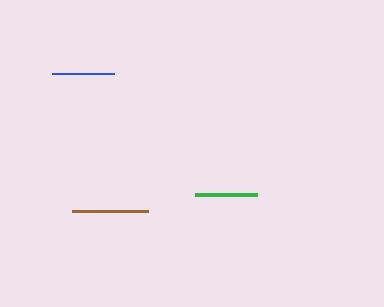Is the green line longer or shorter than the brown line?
The brown line is longer than the green line.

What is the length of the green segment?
The green segment is approximately 63 pixels long.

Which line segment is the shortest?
The blue line is the shortest at approximately 62 pixels.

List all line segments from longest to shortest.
From longest to shortest: brown, green, blue.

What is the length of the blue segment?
The blue segment is approximately 62 pixels long.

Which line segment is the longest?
The brown line is the longest at approximately 77 pixels.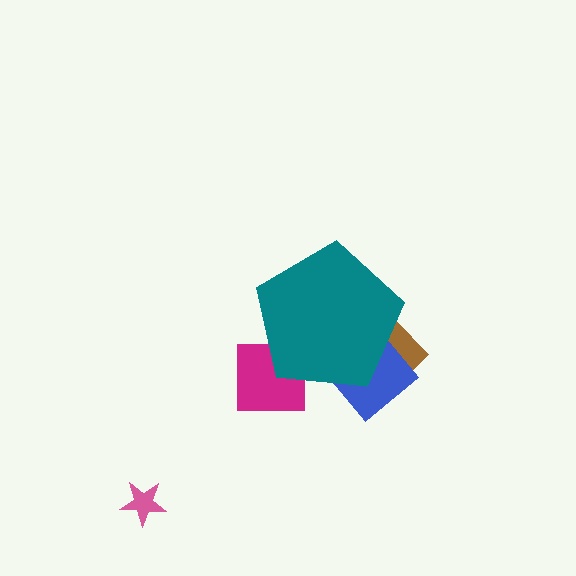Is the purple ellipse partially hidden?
Yes, the purple ellipse is partially hidden behind the teal pentagon.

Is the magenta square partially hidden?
Yes, the magenta square is partially hidden behind the teal pentagon.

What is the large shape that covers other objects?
A teal pentagon.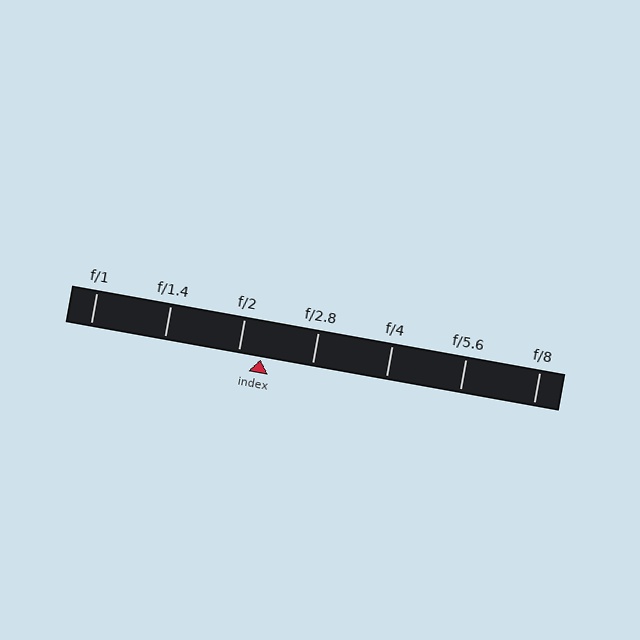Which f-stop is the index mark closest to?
The index mark is closest to f/2.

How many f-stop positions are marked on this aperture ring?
There are 7 f-stop positions marked.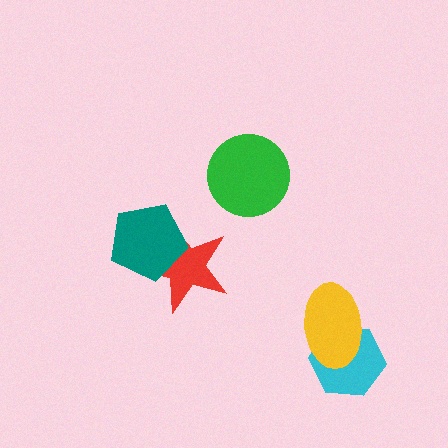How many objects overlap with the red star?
1 object overlaps with the red star.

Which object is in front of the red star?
The teal pentagon is in front of the red star.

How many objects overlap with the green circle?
0 objects overlap with the green circle.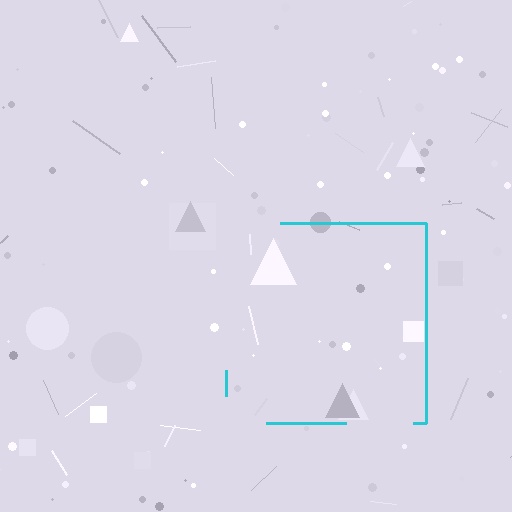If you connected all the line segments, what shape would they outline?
They would outline a square.